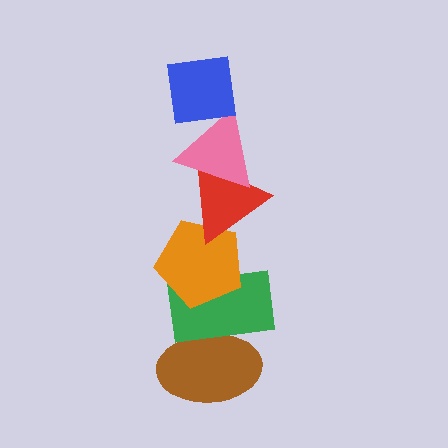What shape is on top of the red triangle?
The pink triangle is on top of the red triangle.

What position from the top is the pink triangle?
The pink triangle is 2nd from the top.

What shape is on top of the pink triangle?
The blue square is on top of the pink triangle.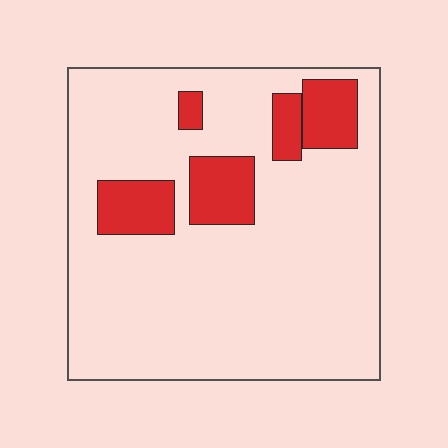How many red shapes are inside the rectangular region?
5.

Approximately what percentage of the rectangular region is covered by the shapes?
Approximately 15%.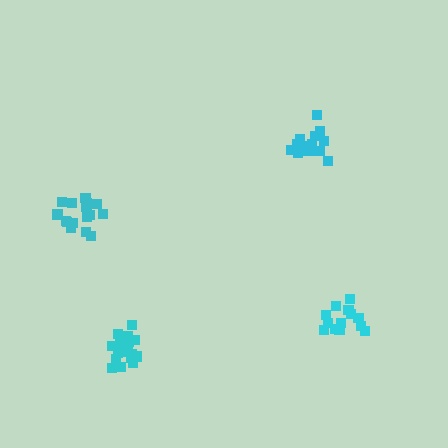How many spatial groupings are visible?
There are 4 spatial groupings.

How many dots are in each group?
Group 1: 17 dots, Group 2: 17 dots, Group 3: 19 dots, Group 4: 13 dots (66 total).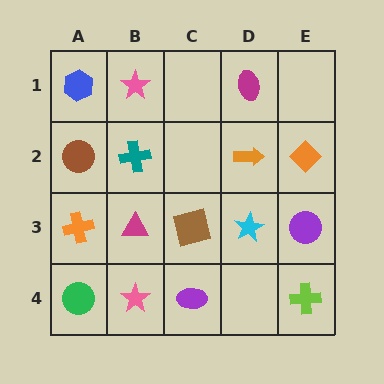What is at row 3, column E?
A purple circle.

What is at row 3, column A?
An orange cross.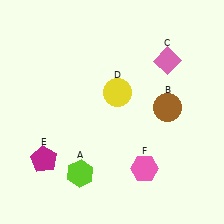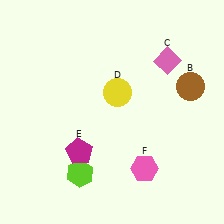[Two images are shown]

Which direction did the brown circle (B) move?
The brown circle (B) moved right.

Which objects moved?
The objects that moved are: the brown circle (B), the magenta pentagon (E).